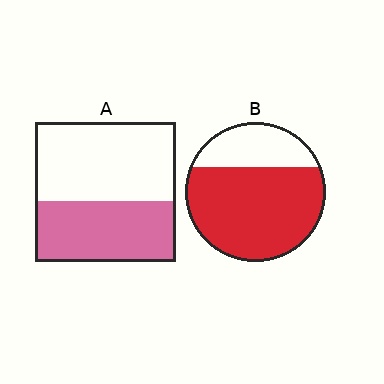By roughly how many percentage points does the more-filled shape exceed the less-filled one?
By roughly 30 percentage points (B over A).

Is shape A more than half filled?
No.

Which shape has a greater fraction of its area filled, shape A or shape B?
Shape B.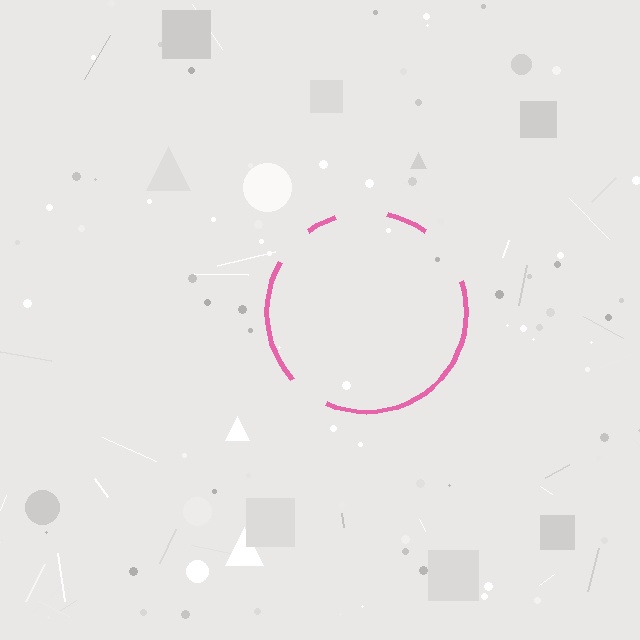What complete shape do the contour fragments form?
The contour fragments form a circle.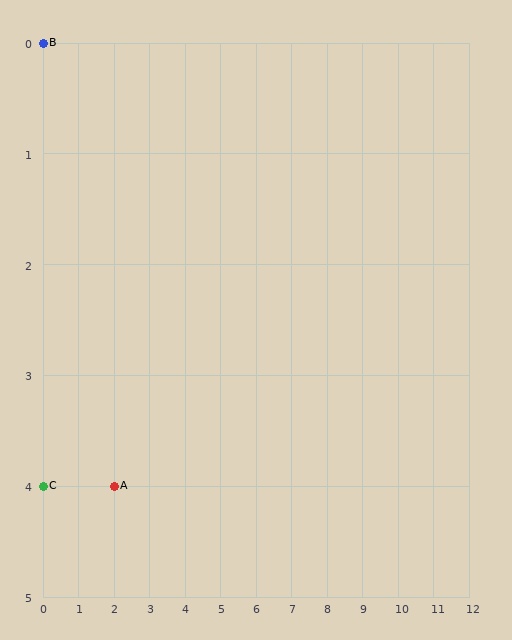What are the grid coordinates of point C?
Point C is at grid coordinates (0, 4).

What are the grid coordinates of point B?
Point B is at grid coordinates (0, 0).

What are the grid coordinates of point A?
Point A is at grid coordinates (2, 4).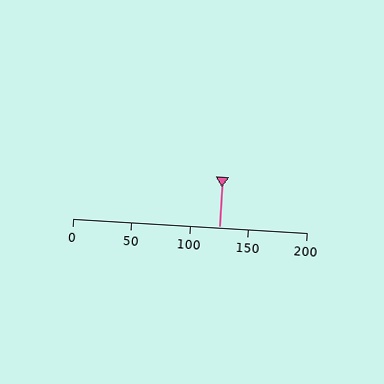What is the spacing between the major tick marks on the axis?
The major ticks are spaced 50 apart.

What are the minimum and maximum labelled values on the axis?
The axis runs from 0 to 200.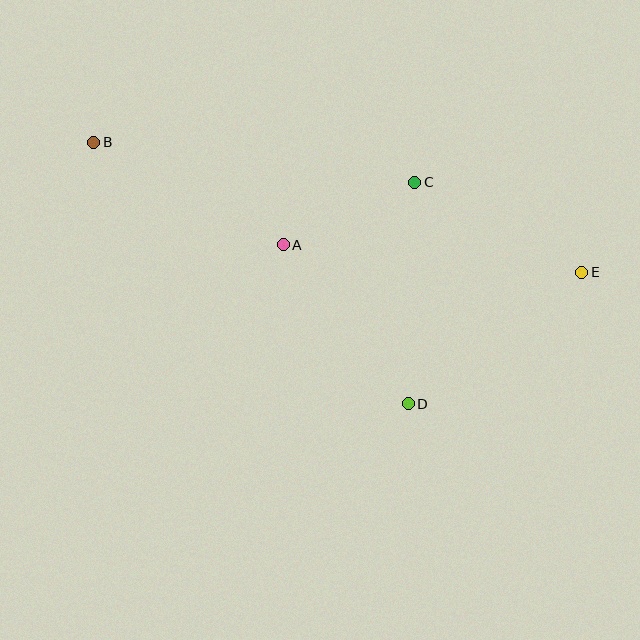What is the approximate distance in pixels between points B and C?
The distance between B and C is approximately 324 pixels.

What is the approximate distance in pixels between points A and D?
The distance between A and D is approximately 202 pixels.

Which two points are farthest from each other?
Points B and E are farthest from each other.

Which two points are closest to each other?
Points A and C are closest to each other.